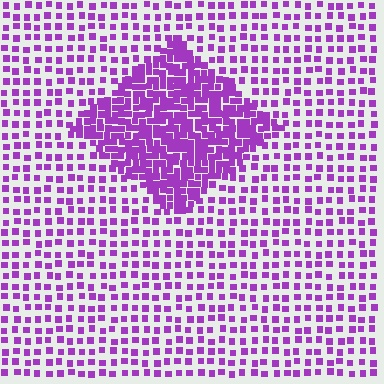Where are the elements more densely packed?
The elements are more densely packed inside the diamond boundary.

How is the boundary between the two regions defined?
The boundary is defined by a change in element density (approximately 2.4x ratio). All elements are the same color, size, and shape.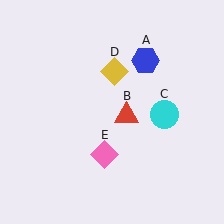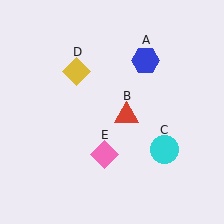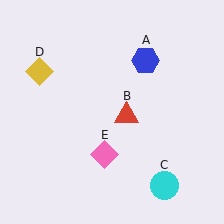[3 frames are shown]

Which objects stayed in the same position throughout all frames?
Blue hexagon (object A) and red triangle (object B) and pink diamond (object E) remained stationary.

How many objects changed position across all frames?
2 objects changed position: cyan circle (object C), yellow diamond (object D).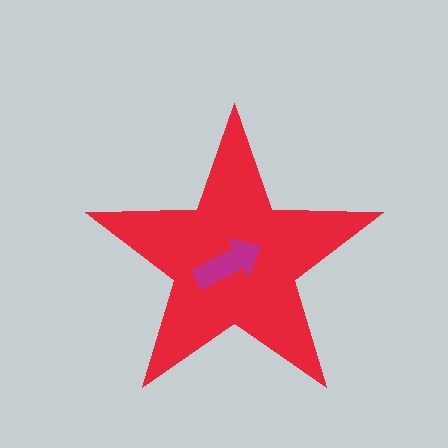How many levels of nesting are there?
2.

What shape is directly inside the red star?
The magenta arrow.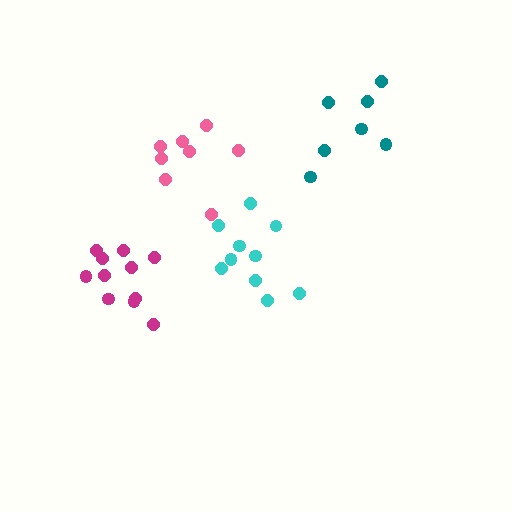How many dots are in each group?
Group 1: 8 dots, Group 2: 11 dots, Group 3: 7 dots, Group 4: 10 dots (36 total).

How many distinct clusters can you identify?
There are 4 distinct clusters.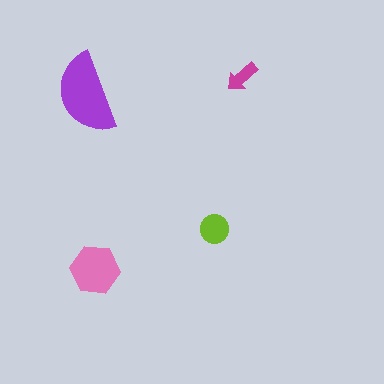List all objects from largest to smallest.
The purple semicircle, the pink hexagon, the lime circle, the magenta arrow.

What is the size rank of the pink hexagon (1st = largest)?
2nd.